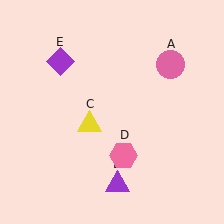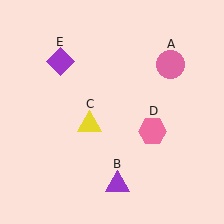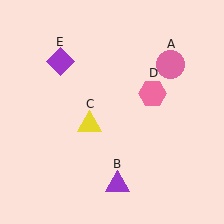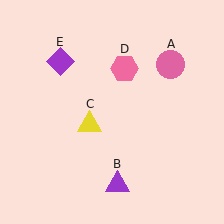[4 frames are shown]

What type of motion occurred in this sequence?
The pink hexagon (object D) rotated counterclockwise around the center of the scene.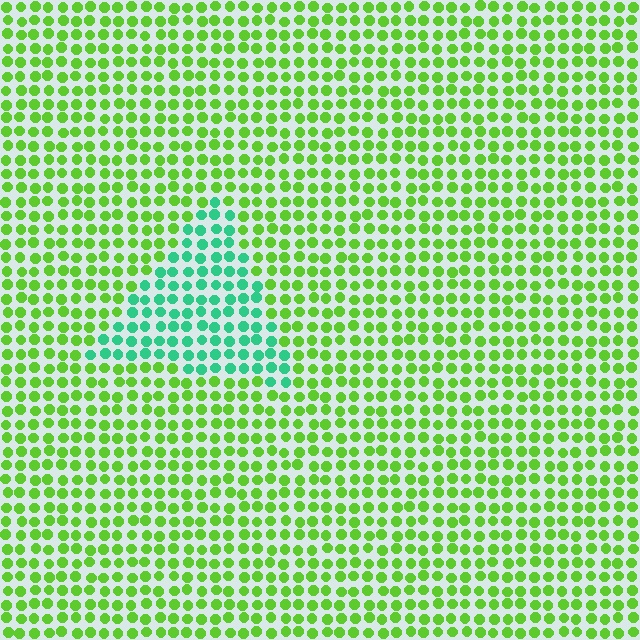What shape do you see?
I see a triangle.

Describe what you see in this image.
The image is filled with small lime elements in a uniform arrangement. A triangle-shaped region is visible where the elements are tinted to a slightly different hue, forming a subtle color boundary.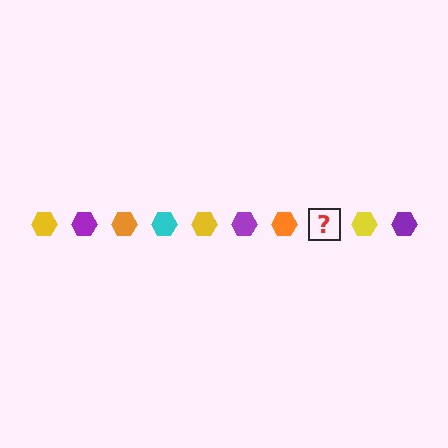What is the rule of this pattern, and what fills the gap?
The rule is that the pattern cycles through yellow, purple, orange, cyan hexagons. The gap should be filled with a cyan hexagon.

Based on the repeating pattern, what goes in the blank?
The blank should be a cyan hexagon.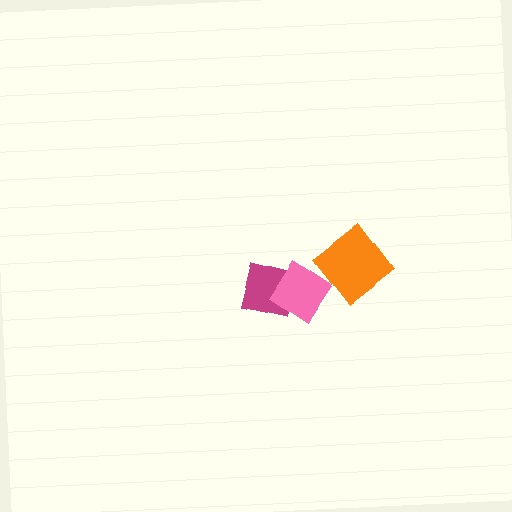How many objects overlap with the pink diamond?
1 object overlaps with the pink diamond.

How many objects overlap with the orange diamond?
0 objects overlap with the orange diamond.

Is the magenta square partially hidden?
Yes, it is partially covered by another shape.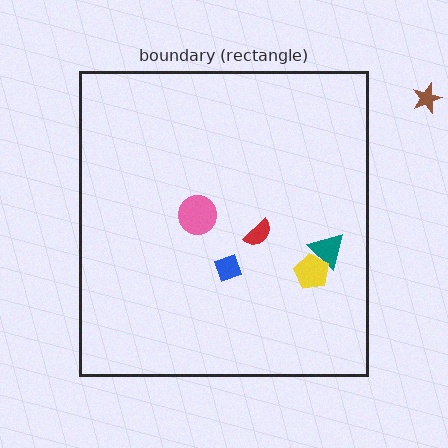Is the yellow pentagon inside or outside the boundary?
Inside.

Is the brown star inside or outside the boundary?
Outside.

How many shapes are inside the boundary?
5 inside, 1 outside.